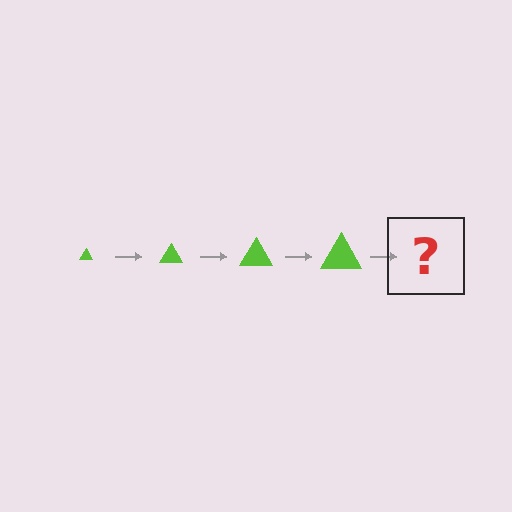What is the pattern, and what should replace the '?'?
The pattern is that the triangle gets progressively larger each step. The '?' should be a lime triangle, larger than the previous one.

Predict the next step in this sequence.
The next step is a lime triangle, larger than the previous one.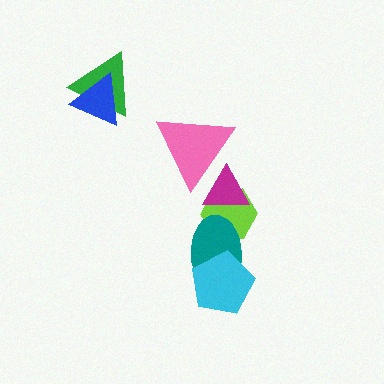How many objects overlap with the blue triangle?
1 object overlaps with the blue triangle.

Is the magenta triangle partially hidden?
Yes, it is partially covered by another shape.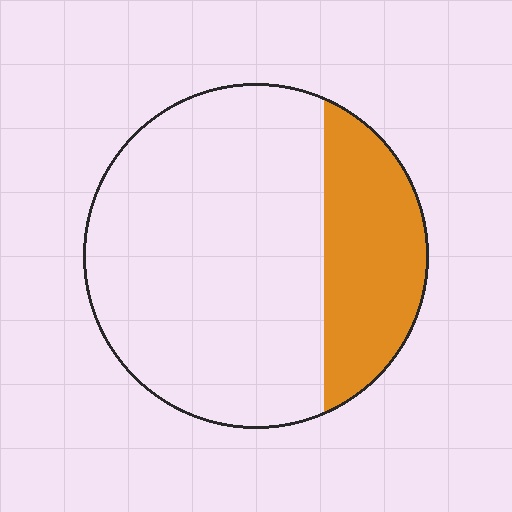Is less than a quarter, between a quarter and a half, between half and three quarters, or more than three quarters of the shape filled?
Between a quarter and a half.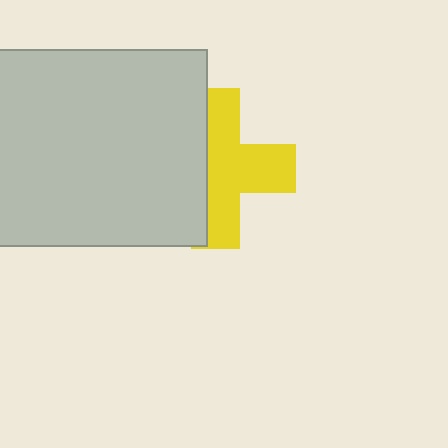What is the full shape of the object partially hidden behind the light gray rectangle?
The partially hidden object is a yellow cross.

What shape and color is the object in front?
The object in front is a light gray rectangle.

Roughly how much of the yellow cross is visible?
About half of it is visible (roughly 60%).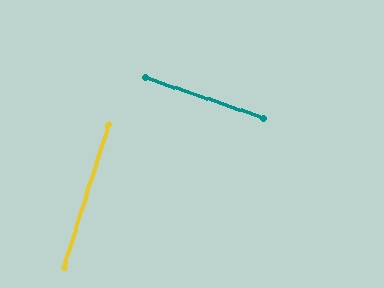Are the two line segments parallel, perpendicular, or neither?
Perpendicular — they meet at approximately 89°.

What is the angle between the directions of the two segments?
Approximately 89 degrees.